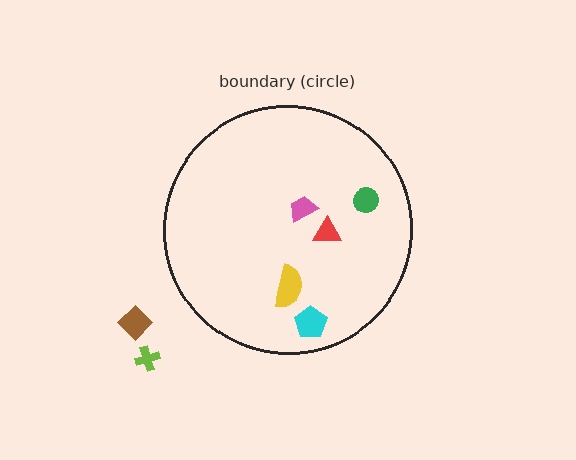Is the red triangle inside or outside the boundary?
Inside.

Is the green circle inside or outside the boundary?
Inside.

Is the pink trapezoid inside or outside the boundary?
Inside.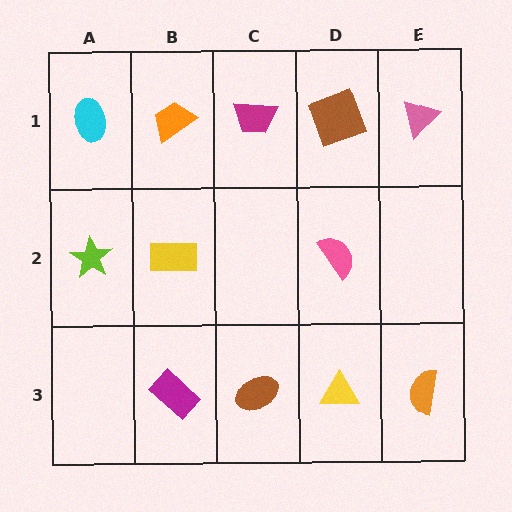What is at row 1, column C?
A magenta trapezoid.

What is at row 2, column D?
A pink semicircle.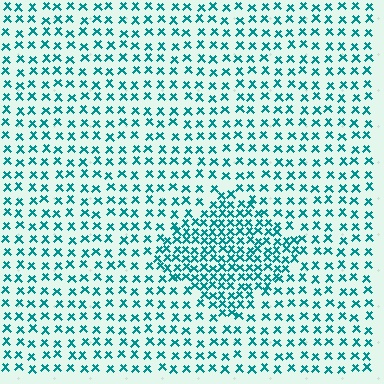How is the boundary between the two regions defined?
The boundary is defined by a change in element density (approximately 2.0x ratio). All elements are the same color, size, and shape.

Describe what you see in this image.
The image contains small teal elements arranged at two different densities. A diamond-shaped region is visible where the elements are more densely packed than the surrounding area.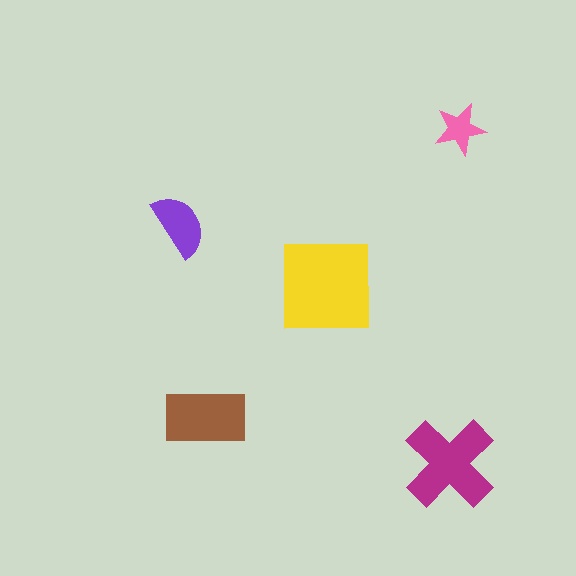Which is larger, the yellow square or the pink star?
The yellow square.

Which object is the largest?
The yellow square.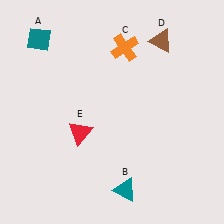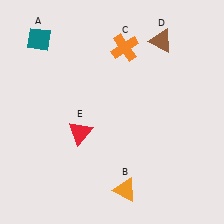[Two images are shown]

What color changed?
The triangle (B) changed from teal in Image 1 to orange in Image 2.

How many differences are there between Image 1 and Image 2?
There is 1 difference between the two images.